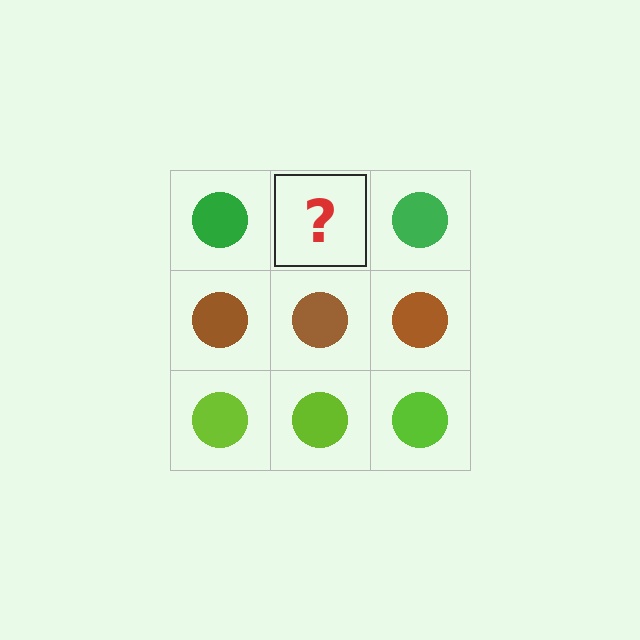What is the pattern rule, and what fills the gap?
The rule is that each row has a consistent color. The gap should be filled with a green circle.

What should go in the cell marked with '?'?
The missing cell should contain a green circle.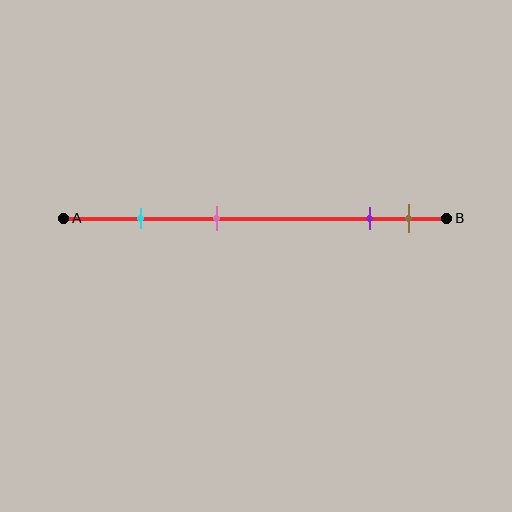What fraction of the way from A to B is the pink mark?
The pink mark is approximately 40% (0.4) of the way from A to B.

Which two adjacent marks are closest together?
The purple and brown marks are the closest adjacent pair.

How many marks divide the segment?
There are 4 marks dividing the segment.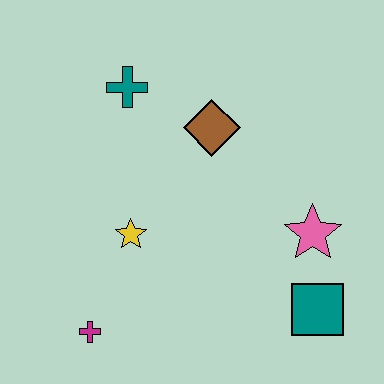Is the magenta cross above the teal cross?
No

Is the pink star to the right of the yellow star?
Yes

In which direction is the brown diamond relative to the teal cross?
The brown diamond is to the right of the teal cross.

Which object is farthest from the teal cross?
The teal square is farthest from the teal cross.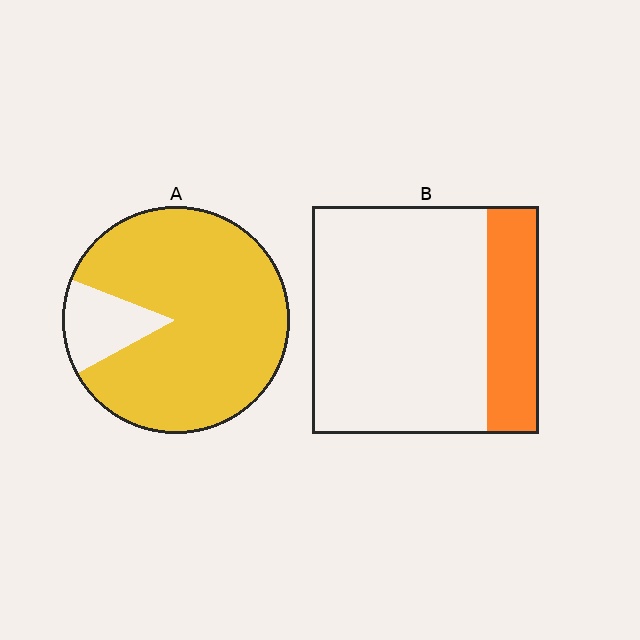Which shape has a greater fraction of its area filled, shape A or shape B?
Shape A.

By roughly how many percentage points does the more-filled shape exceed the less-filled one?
By roughly 65 percentage points (A over B).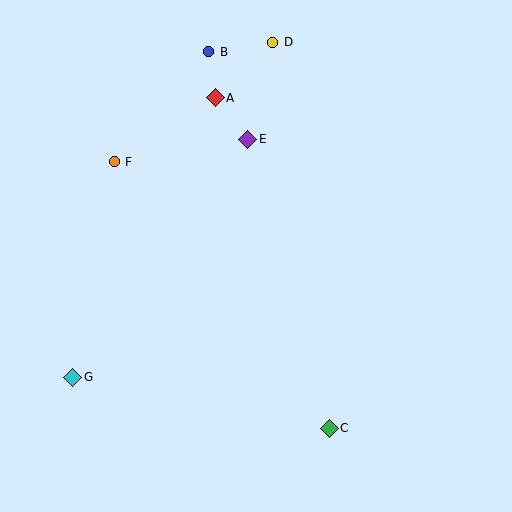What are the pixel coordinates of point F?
Point F is at (114, 162).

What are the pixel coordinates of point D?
Point D is at (273, 42).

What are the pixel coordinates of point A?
Point A is at (215, 98).